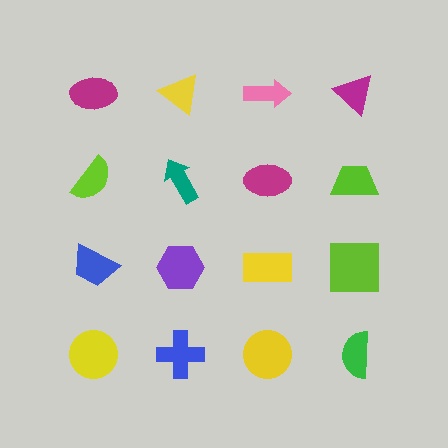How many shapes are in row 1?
4 shapes.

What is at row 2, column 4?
A lime trapezoid.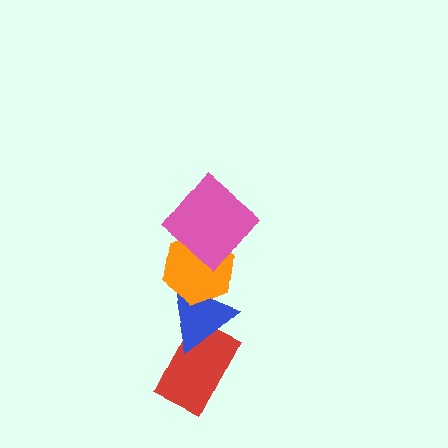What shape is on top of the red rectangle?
The blue triangle is on top of the red rectangle.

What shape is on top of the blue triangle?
The orange hexagon is on top of the blue triangle.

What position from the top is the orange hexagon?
The orange hexagon is 2nd from the top.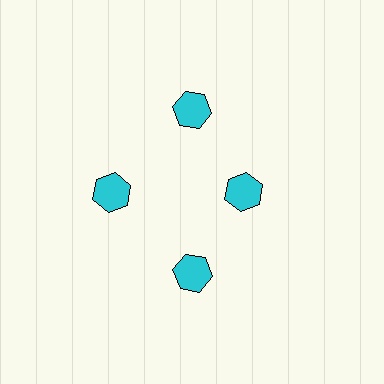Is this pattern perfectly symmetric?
No. The 4 cyan hexagons are arranged in a ring, but one element near the 3 o'clock position is pulled inward toward the center, breaking the 4-fold rotational symmetry.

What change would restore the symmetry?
The symmetry would be restored by moving it outward, back onto the ring so that all 4 hexagons sit at equal angles and equal distance from the center.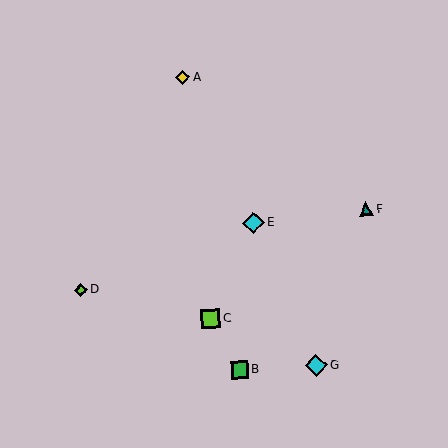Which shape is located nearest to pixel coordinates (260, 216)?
The cyan diamond (labeled E) at (254, 223) is nearest to that location.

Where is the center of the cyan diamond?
The center of the cyan diamond is at (254, 223).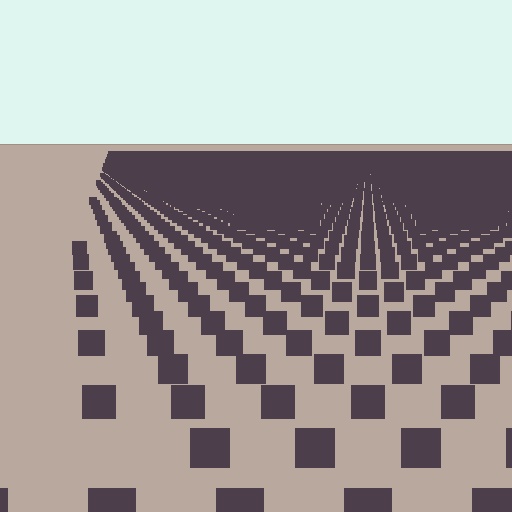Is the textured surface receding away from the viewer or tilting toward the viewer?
The surface is receding away from the viewer. Texture elements get smaller and denser toward the top.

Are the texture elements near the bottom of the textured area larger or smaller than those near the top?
Larger. Near the bottom, elements are closer to the viewer and appear at a bigger on-screen size.